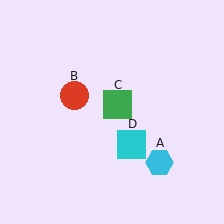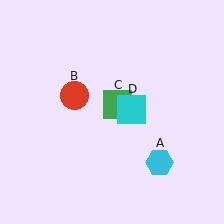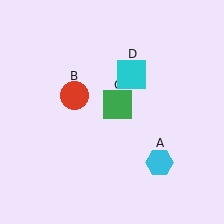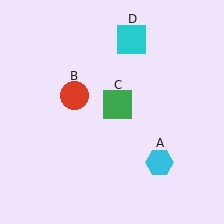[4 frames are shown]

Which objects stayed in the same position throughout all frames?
Cyan hexagon (object A) and red circle (object B) and green square (object C) remained stationary.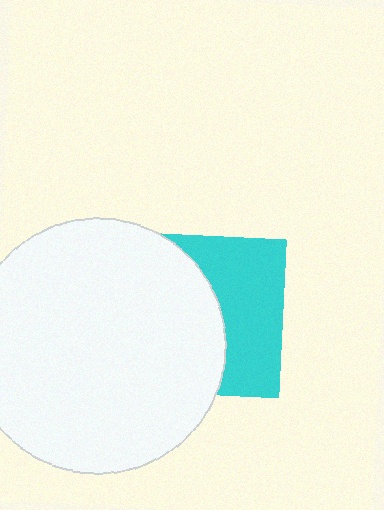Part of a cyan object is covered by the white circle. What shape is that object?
It is a square.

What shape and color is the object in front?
The object in front is a white circle.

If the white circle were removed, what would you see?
You would see the complete cyan square.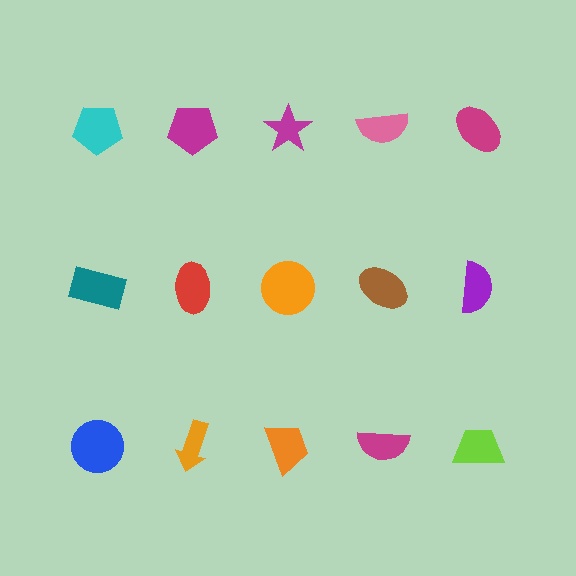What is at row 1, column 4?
A pink semicircle.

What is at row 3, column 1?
A blue circle.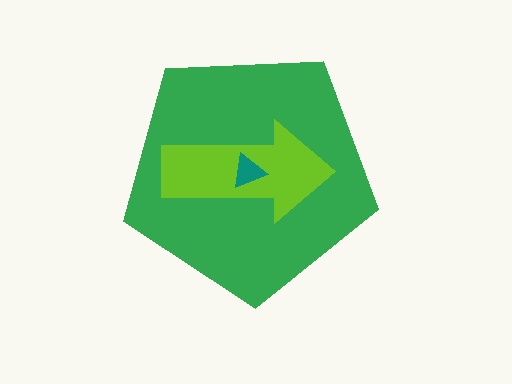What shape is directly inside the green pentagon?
The lime arrow.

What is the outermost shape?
The green pentagon.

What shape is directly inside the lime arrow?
The teal triangle.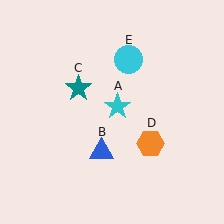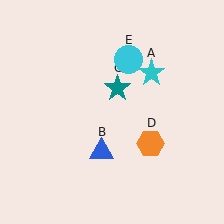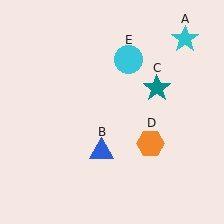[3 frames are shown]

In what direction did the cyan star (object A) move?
The cyan star (object A) moved up and to the right.